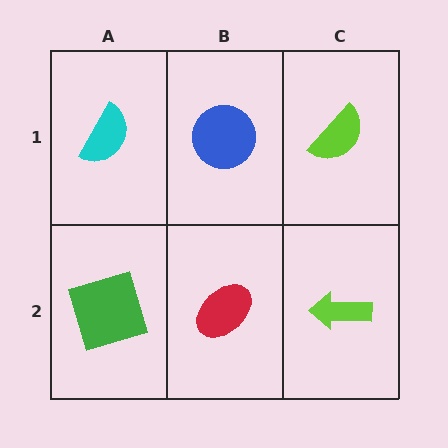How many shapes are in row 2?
3 shapes.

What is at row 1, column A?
A cyan semicircle.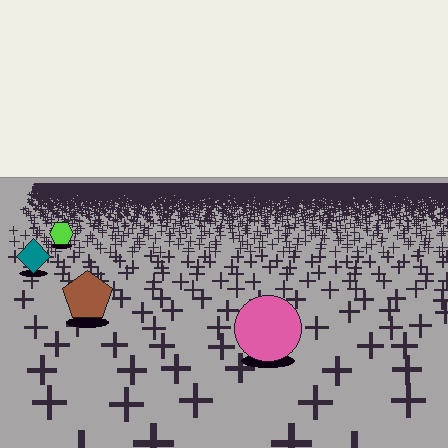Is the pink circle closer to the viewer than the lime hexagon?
Yes. The pink circle is closer — you can tell from the texture gradient: the ground texture is coarser near it.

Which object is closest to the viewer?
The pink circle is closest. The texture marks near it are larger and more spread out.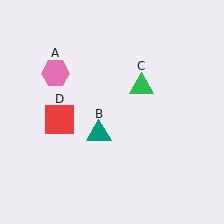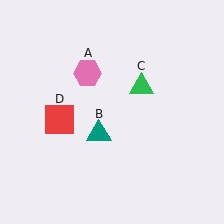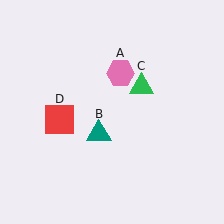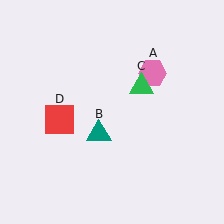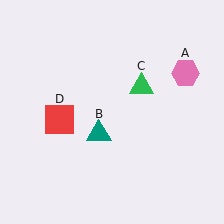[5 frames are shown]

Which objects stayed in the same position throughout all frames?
Teal triangle (object B) and green triangle (object C) and red square (object D) remained stationary.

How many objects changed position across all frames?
1 object changed position: pink hexagon (object A).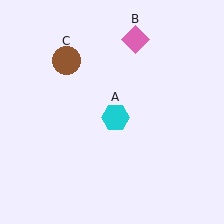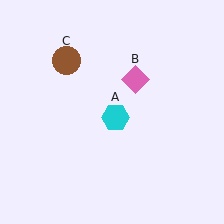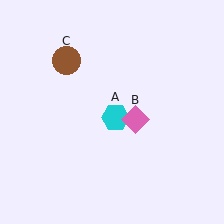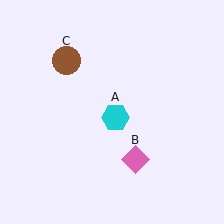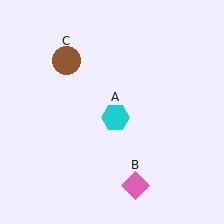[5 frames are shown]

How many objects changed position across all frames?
1 object changed position: pink diamond (object B).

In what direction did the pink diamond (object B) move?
The pink diamond (object B) moved down.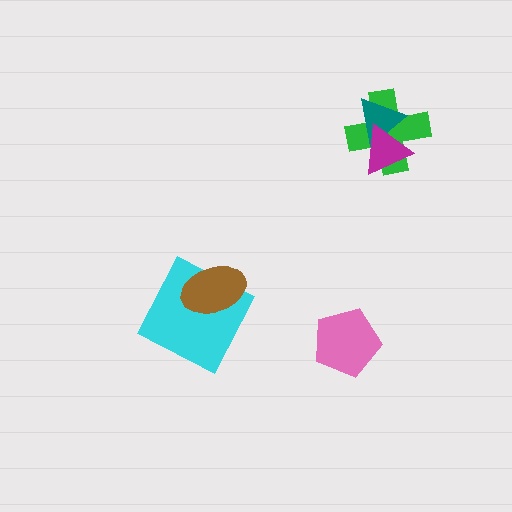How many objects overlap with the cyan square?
1 object overlaps with the cyan square.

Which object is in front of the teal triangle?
The magenta triangle is in front of the teal triangle.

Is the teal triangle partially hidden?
Yes, it is partially covered by another shape.